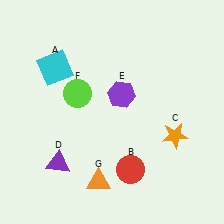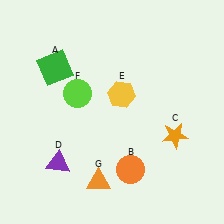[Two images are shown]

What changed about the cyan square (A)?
In Image 1, A is cyan. In Image 2, it changed to green.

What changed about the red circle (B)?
In Image 1, B is red. In Image 2, it changed to orange.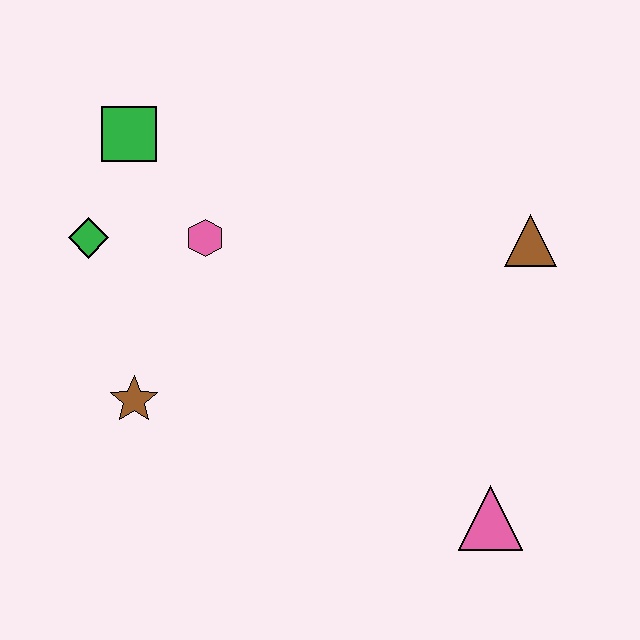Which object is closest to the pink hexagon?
The green diamond is closest to the pink hexagon.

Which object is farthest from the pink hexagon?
The pink triangle is farthest from the pink hexagon.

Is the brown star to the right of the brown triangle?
No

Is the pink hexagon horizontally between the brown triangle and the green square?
Yes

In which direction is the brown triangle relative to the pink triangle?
The brown triangle is above the pink triangle.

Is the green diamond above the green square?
No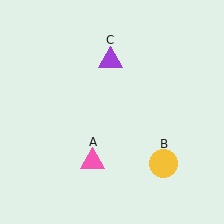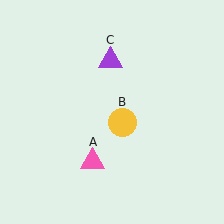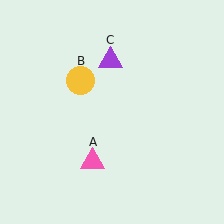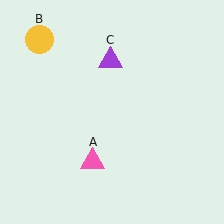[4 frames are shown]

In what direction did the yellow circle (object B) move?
The yellow circle (object B) moved up and to the left.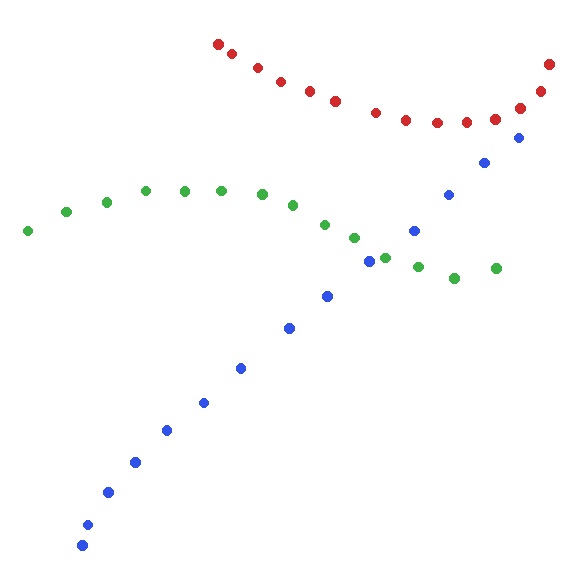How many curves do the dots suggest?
There are 3 distinct paths.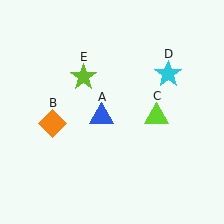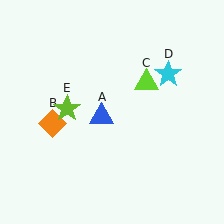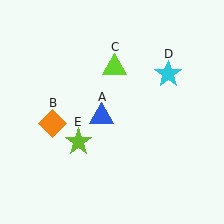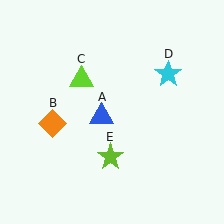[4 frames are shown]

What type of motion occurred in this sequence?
The lime triangle (object C), lime star (object E) rotated counterclockwise around the center of the scene.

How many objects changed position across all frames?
2 objects changed position: lime triangle (object C), lime star (object E).